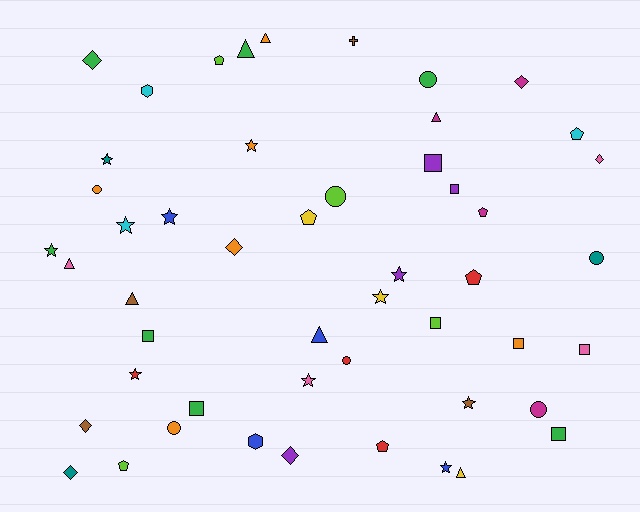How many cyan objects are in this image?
There are 3 cyan objects.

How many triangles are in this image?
There are 7 triangles.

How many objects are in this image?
There are 50 objects.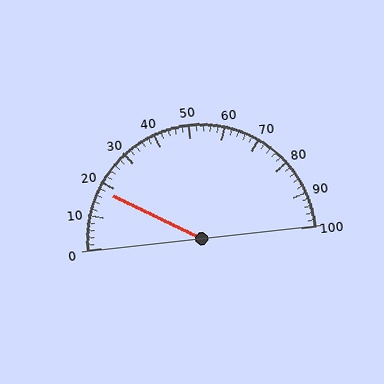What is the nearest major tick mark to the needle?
The nearest major tick mark is 20.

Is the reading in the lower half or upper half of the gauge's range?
The reading is in the lower half of the range (0 to 100).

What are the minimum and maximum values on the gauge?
The gauge ranges from 0 to 100.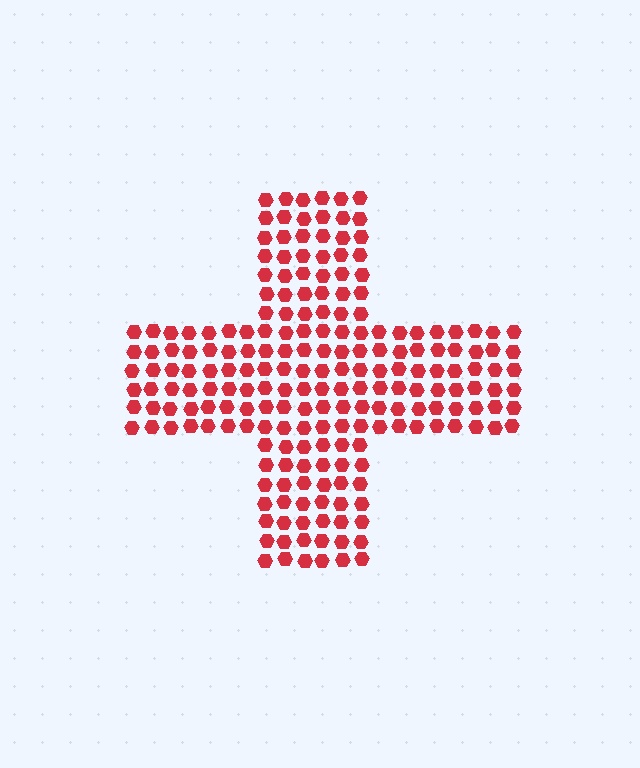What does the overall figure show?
The overall figure shows a cross.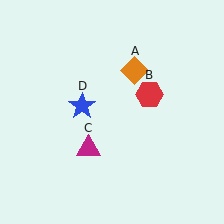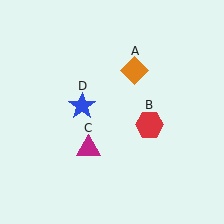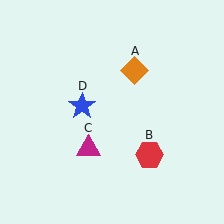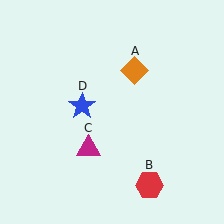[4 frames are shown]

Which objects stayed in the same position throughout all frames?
Orange diamond (object A) and magenta triangle (object C) and blue star (object D) remained stationary.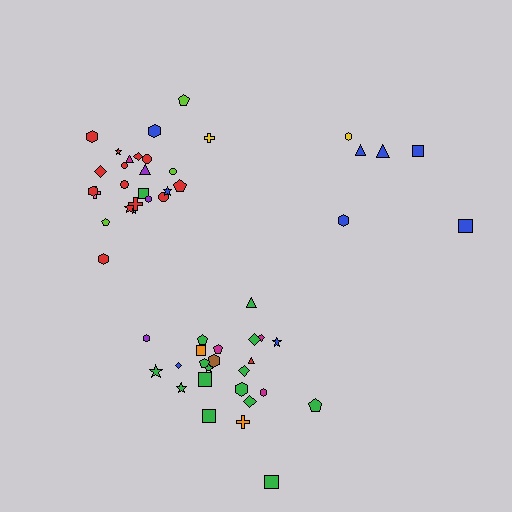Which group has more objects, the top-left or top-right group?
The top-left group.